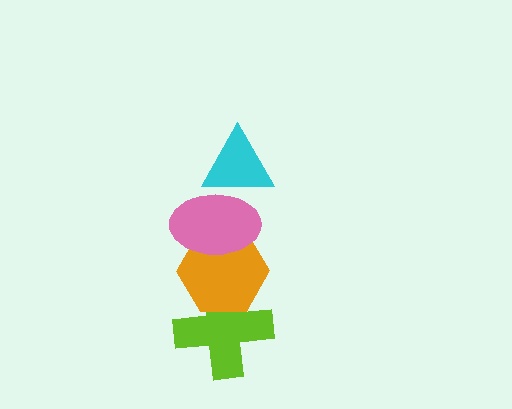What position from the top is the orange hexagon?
The orange hexagon is 3rd from the top.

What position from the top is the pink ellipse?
The pink ellipse is 2nd from the top.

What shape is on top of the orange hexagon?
The pink ellipse is on top of the orange hexagon.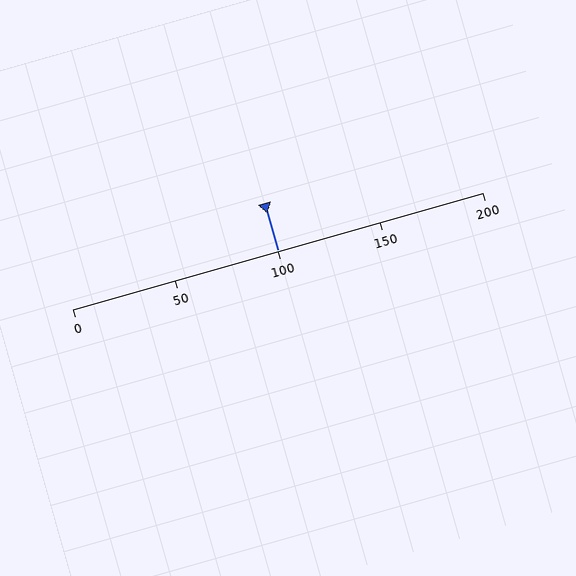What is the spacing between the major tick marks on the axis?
The major ticks are spaced 50 apart.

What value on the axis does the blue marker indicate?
The marker indicates approximately 100.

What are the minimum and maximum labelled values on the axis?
The axis runs from 0 to 200.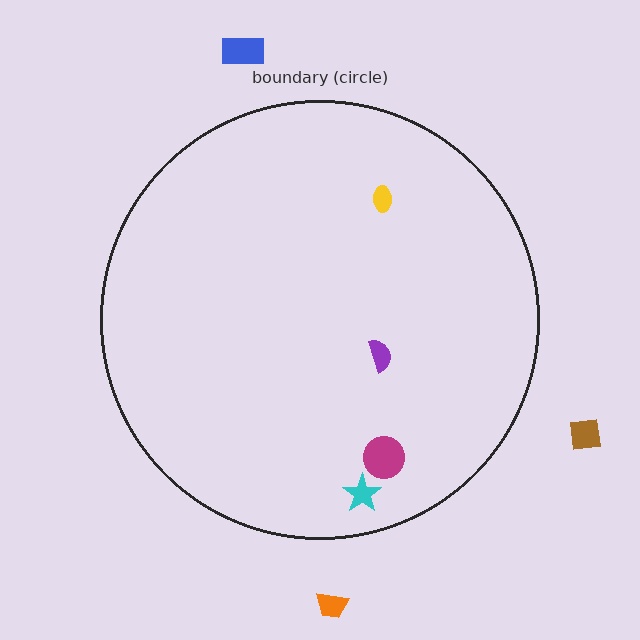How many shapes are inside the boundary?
4 inside, 3 outside.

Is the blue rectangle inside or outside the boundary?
Outside.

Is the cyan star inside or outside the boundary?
Inside.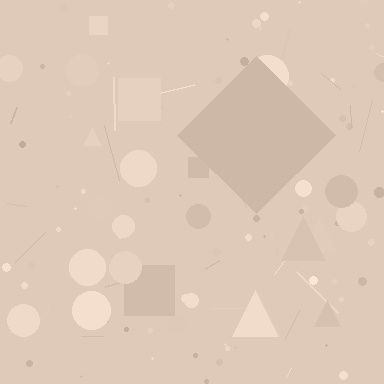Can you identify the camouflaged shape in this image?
The camouflaged shape is a diamond.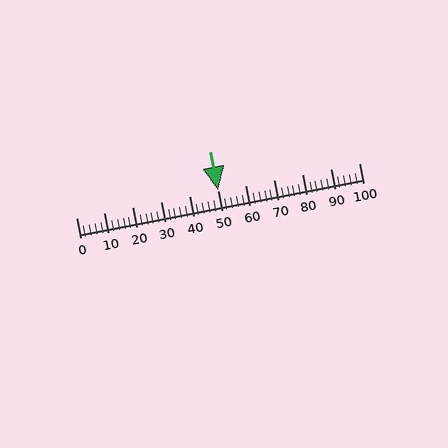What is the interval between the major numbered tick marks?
The major tick marks are spaced 10 units apart.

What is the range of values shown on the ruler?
The ruler shows values from 0 to 100.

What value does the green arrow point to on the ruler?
The green arrow points to approximately 50.